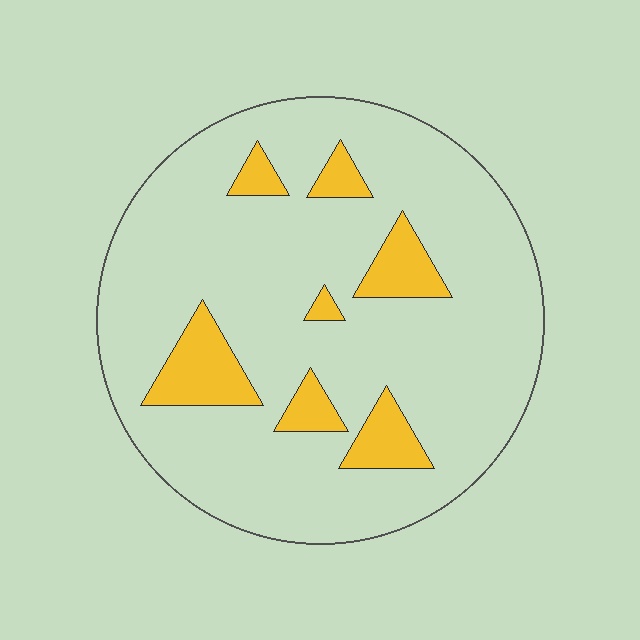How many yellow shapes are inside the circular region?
7.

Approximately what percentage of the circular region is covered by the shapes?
Approximately 15%.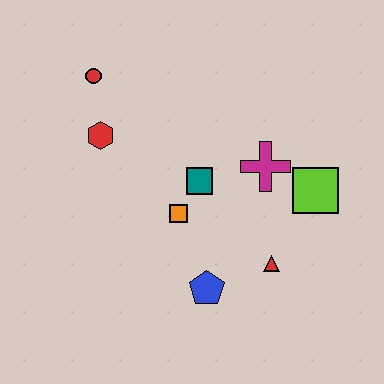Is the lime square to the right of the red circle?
Yes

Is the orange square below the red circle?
Yes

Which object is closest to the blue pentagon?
The red triangle is closest to the blue pentagon.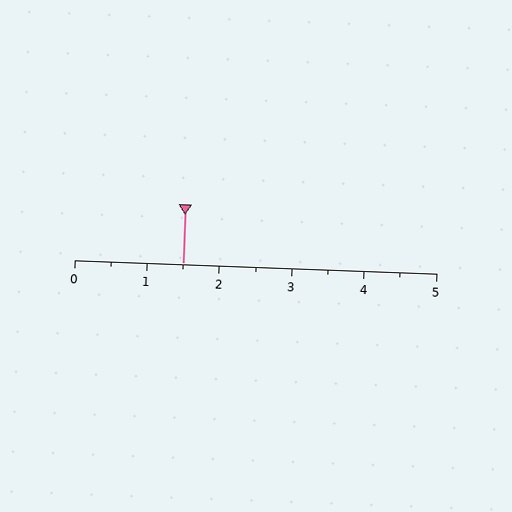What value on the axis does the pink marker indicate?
The marker indicates approximately 1.5.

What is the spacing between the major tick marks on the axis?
The major ticks are spaced 1 apart.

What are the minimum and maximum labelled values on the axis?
The axis runs from 0 to 5.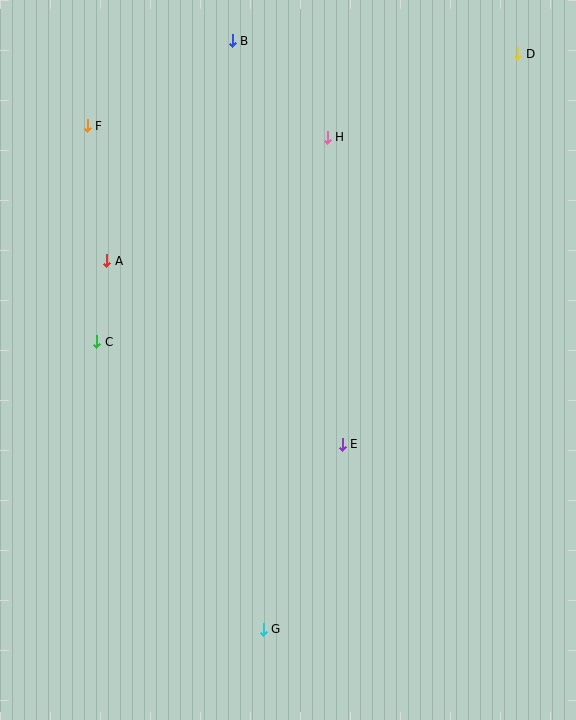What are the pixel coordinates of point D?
Point D is at (518, 54).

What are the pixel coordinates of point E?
Point E is at (342, 444).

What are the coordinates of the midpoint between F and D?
The midpoint between F and D is at (303, 90).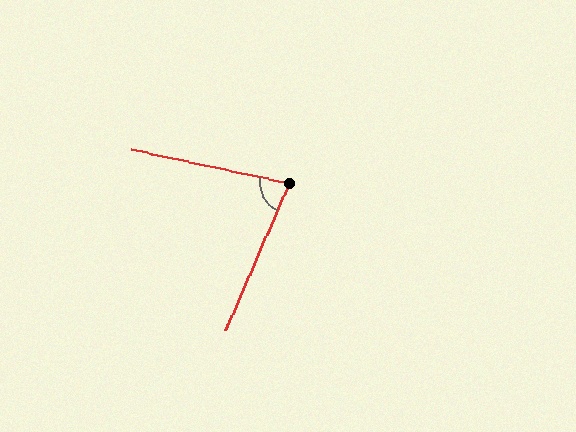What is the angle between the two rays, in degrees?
Approximately 79 degrees.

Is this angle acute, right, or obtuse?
It is acute.